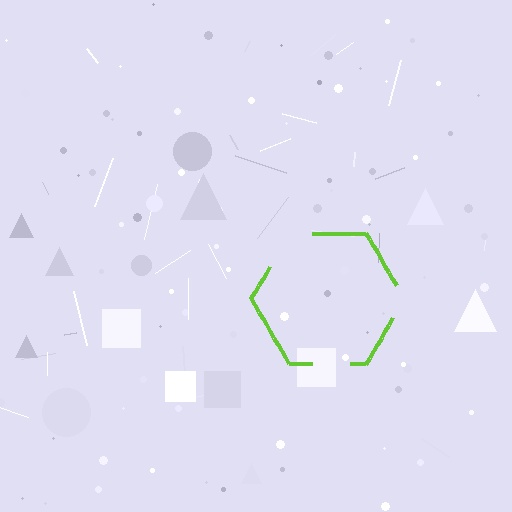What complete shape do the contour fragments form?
The contour fragments form a hexagon.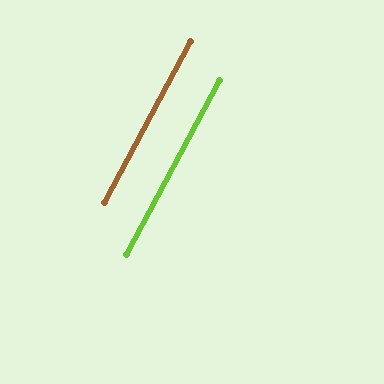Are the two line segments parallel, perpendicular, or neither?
Parallel — their directions differ by only 0.1°.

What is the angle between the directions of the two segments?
Approximately 0 degrees.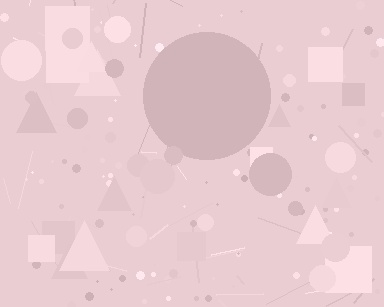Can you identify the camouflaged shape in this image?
The camouflaged shape is a circle.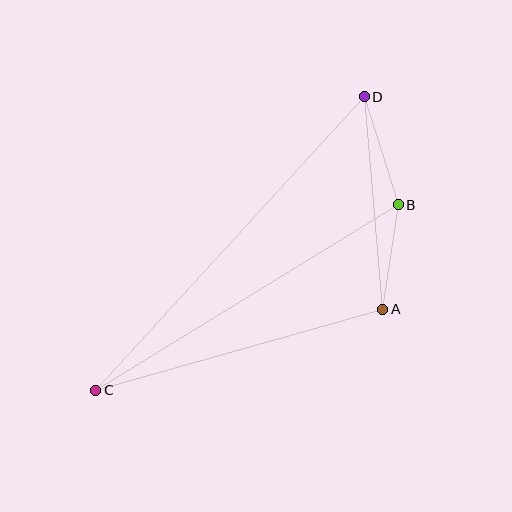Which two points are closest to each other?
Points A and B are closest to each other.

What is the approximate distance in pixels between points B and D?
The distance between B and D is approximately 113 pixels.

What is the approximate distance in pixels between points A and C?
The distance between A and C is approximately 298 pixels.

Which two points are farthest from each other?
Points C and D are farthest from each other.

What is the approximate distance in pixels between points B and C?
The distance between B and C is approximately 355 pixels.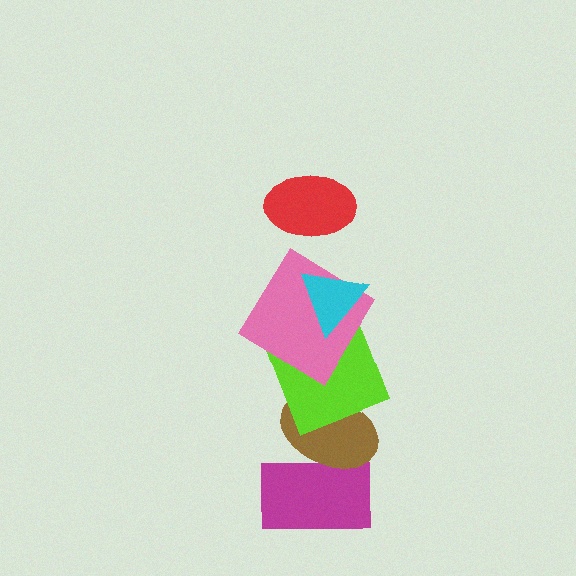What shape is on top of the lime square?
The pink diamond is on top of the lime square.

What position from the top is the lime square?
The lime square is 4th from the top.